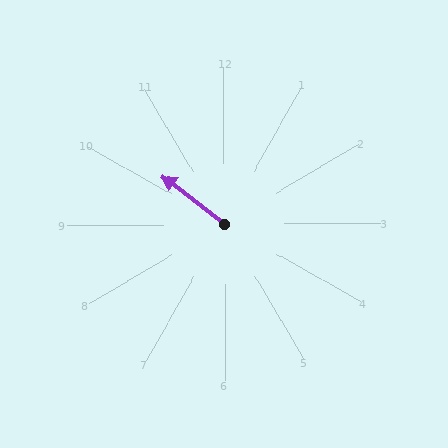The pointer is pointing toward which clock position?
Roughly 10 o'clock.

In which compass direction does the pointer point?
Northwest.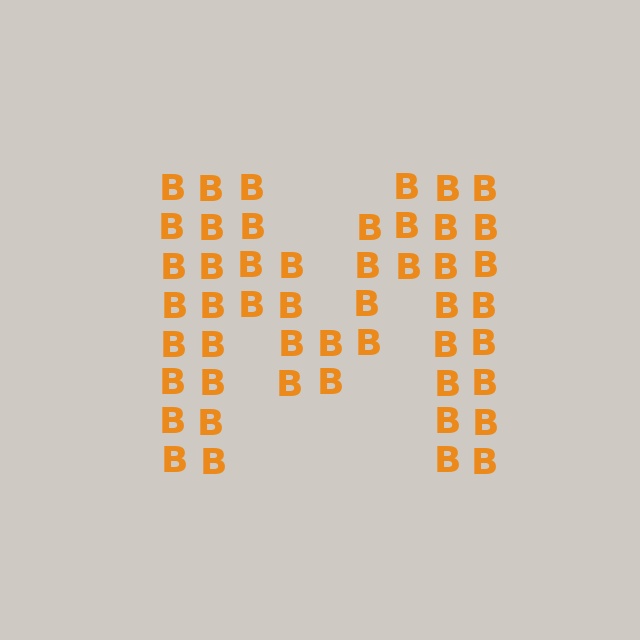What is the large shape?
The large shape is the letter M.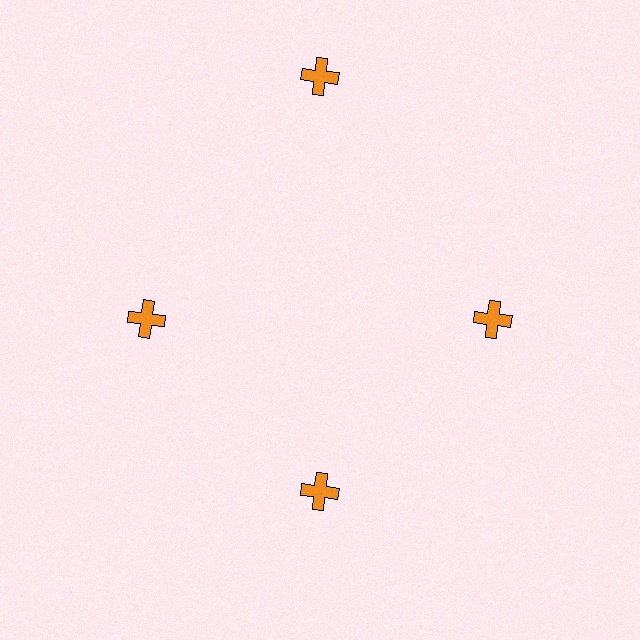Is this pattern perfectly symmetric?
No. The 4 orange crosses are arranged in a ring, but one element near the 12 o'clock position is pushed outward from the center, breaking the 4-fold rotational symmetry.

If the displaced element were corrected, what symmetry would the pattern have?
It would have 4-fold rotational symmetry — the pattern would map onto itself every 90 degrees.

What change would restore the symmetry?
The symmetry would be restored by moving it inward, back onto the ring so that all 4 crosses sit at equal angles and equal distance from the center.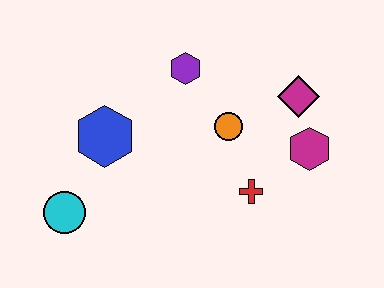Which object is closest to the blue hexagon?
The cyan circle is closest to the blue hexagon.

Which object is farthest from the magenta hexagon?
The cyan circle is farthest from the magenta hexagon.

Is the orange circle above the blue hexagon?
Yes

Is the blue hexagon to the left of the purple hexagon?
Yes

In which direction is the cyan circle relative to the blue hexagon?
The cyan circle is below the blue hexagon.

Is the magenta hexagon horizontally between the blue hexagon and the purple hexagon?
No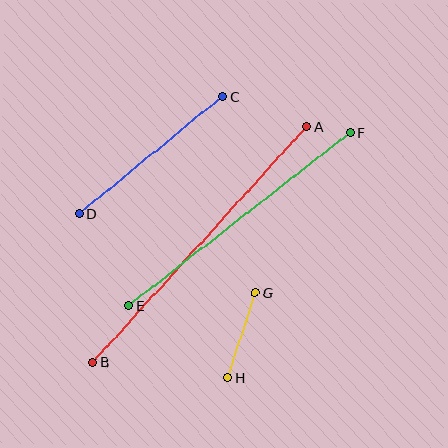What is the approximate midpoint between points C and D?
The midpoint is at approximately (151, 155) pixels.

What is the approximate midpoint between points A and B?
The midpoint is at approximately (200, 245) pixels.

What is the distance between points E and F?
The distance is approximately 281 pixels.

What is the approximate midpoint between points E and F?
The midpoint is at approximately (240, 219) pixels.